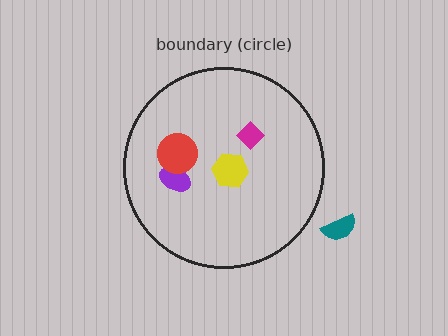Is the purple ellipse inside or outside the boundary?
Inside.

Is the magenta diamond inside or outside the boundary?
Inside.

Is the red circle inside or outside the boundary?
Inside.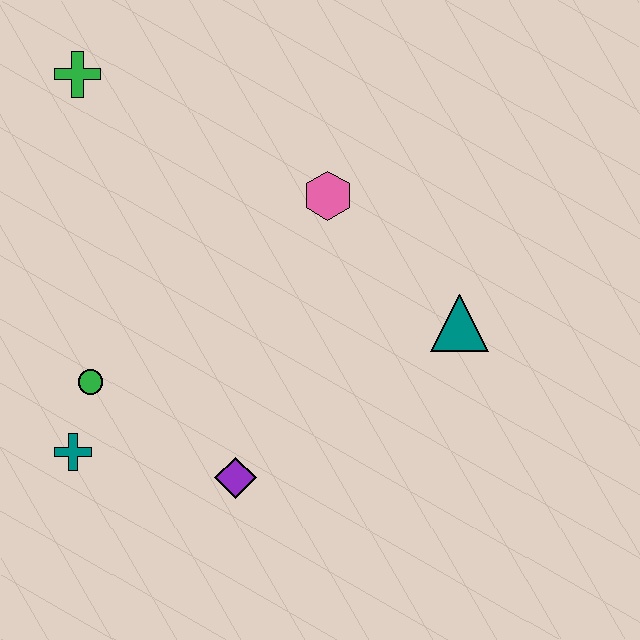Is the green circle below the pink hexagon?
Yes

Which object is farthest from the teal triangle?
The green cross is farthest from the teal triangle.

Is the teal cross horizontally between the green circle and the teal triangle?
No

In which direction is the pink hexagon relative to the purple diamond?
The pink hexagon is above the purple diamond.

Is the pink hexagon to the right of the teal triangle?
No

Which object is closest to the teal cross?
The green circle is closest to the teal cross.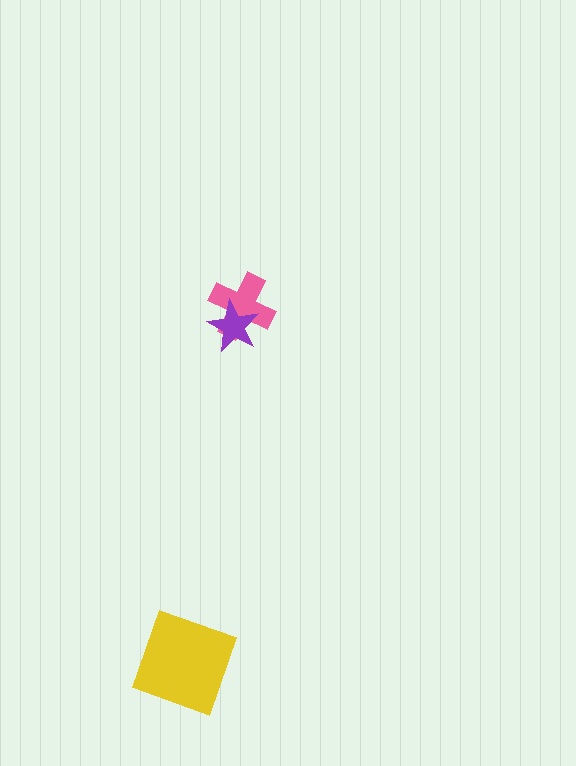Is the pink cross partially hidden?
Yes, it is partially covered by another shape.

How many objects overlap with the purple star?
1 object overlaps with the purple star.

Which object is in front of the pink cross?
The purple star is in front of the pink cross.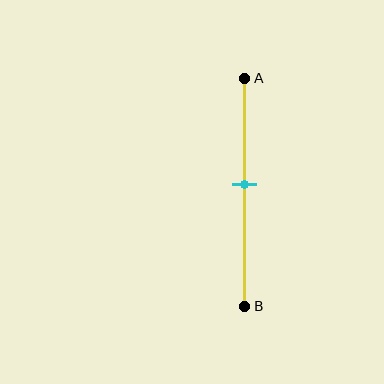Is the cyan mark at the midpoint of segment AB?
No, the mark is at about 45% from A, not at the 50% midpoint.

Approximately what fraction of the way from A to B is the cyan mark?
The cyan mark is approximately 45% of the way from A to B.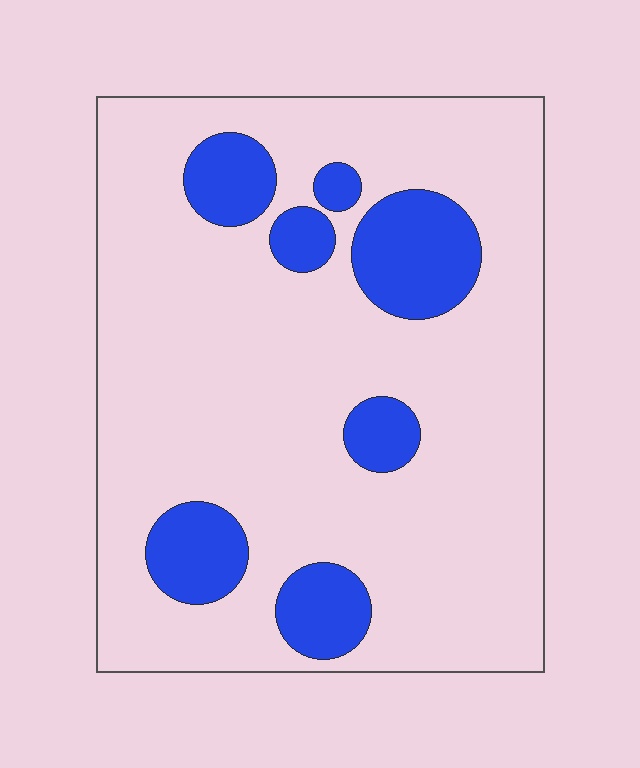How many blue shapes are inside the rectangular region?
7.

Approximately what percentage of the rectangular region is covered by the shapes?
Approximately 20%.